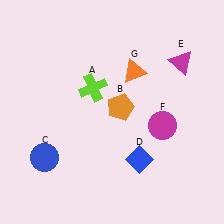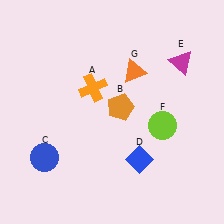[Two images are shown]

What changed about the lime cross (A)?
In Image 1, A is lime. In Image 2, it changed to orange.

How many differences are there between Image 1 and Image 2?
There are 2 differences between the two images.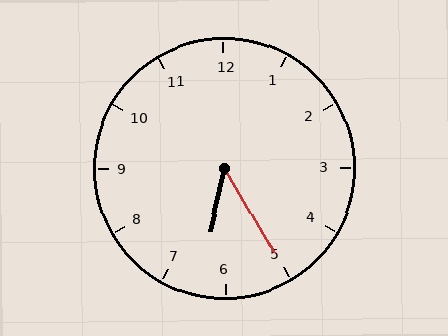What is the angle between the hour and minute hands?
Approximately 42 degrees.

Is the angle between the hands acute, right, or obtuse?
It is acute.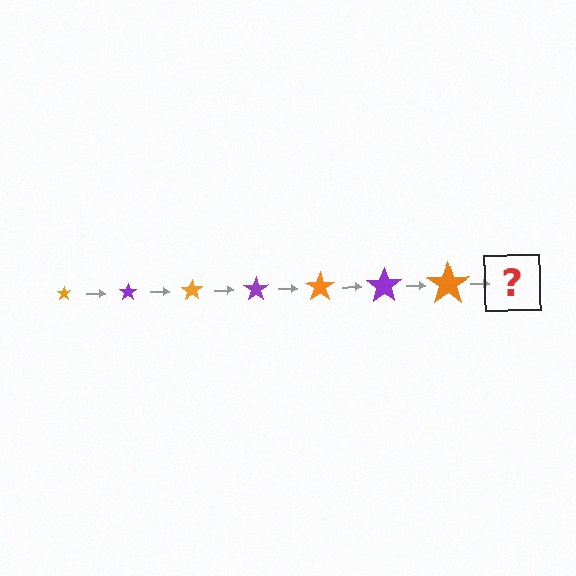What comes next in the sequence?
The next element should be a purple star, larger than the previous one.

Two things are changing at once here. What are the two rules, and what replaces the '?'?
The two rules are that the star grows larger each step and the color cycles through orange and purple. The '?' should be a purple star, larger than the previous one.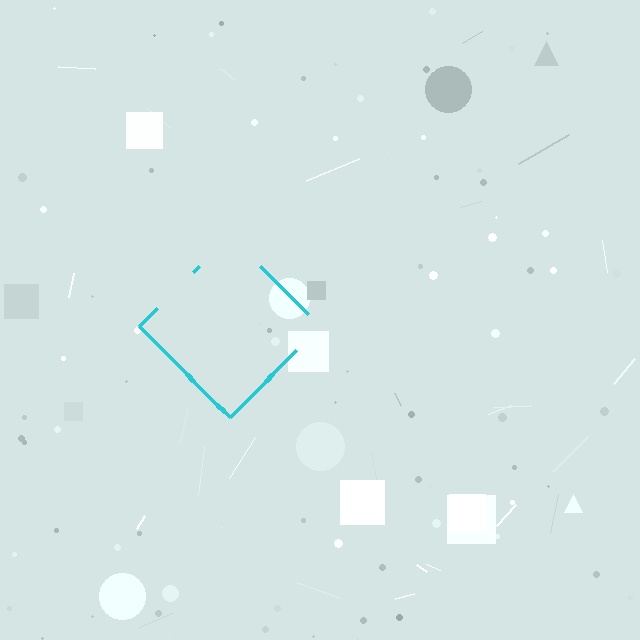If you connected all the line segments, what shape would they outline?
They would outline a diamond.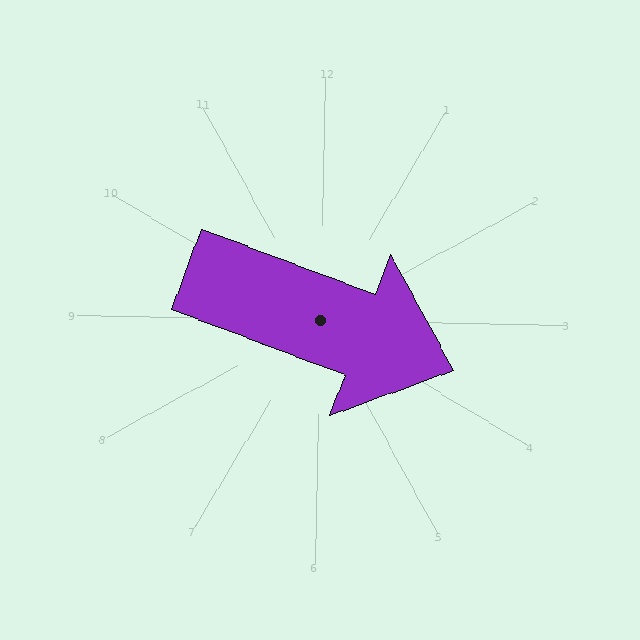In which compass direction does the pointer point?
East.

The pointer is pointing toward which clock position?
Roughly 4 o'clock.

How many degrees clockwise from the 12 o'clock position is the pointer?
Approximately 110 degrees.